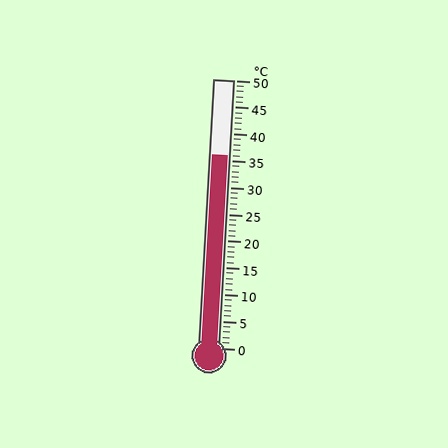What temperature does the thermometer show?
The thermometer shows approximately 36°C.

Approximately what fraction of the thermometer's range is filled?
The thermometer is filled to approximately 70% of its range.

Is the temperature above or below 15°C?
The temperature is above 15°C.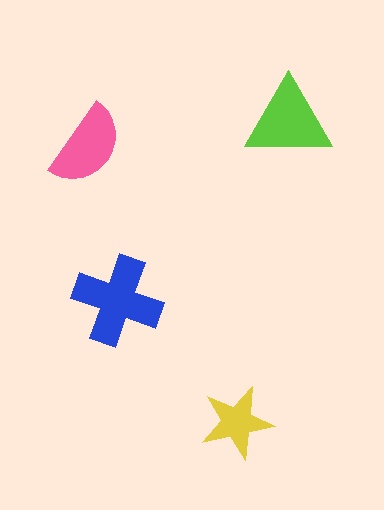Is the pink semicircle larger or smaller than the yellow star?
Larger.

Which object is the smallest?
The yellow star.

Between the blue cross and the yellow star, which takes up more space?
The blue cross.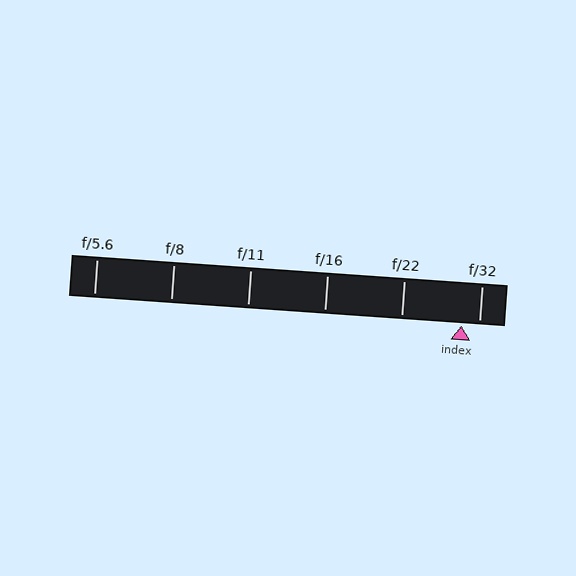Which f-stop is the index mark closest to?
The index mark is closest to f/32.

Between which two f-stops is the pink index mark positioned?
The index mark is between f/22 and f/32.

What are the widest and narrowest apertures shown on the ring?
The widest aperture shown is f/5.6 and the narrowest is f/32.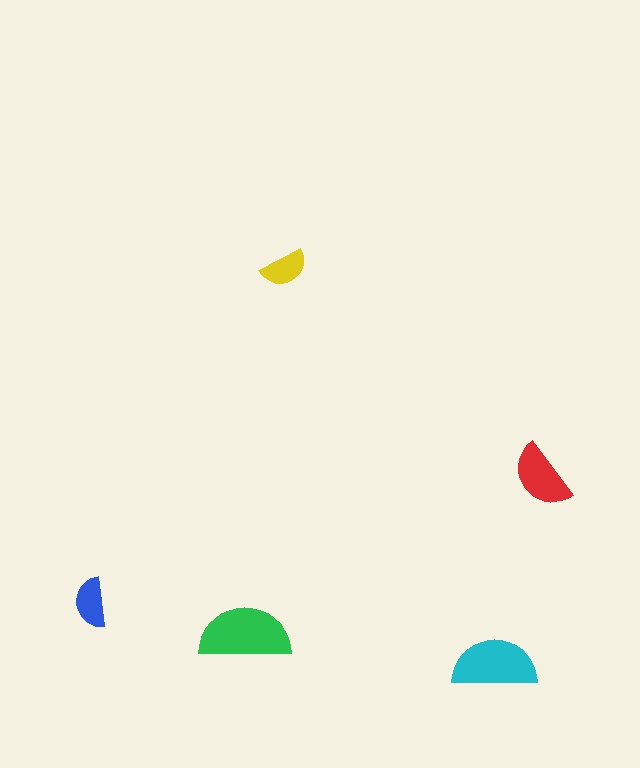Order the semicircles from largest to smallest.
the green one, the cyan one, the red one, the blue one, the yellow one.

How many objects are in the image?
There are 5 objects in the image.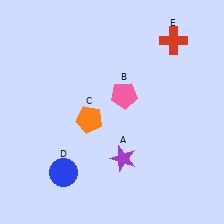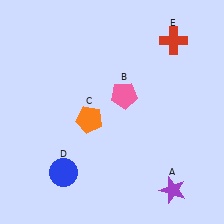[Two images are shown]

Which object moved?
The purple star (A) moved right.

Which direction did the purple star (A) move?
The purple star (A) moved right.